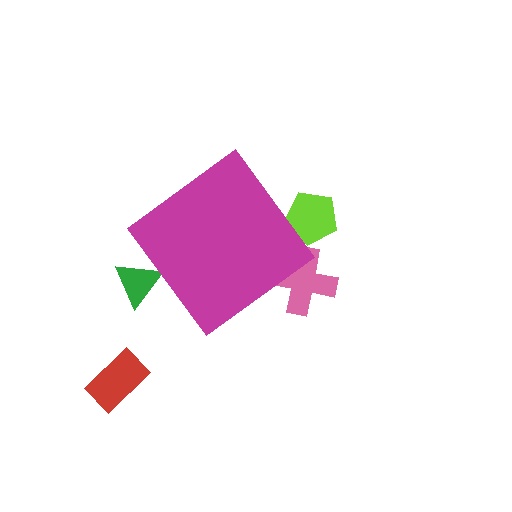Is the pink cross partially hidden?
Yes, the pink cross is partially hidden behind the magenta diamond.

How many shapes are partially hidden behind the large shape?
3 shapes are partially hidden.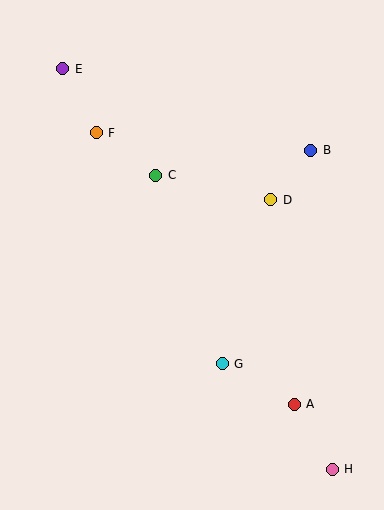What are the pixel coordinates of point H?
Point H is at (332, 469).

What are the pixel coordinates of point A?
Point A is at (294, 404).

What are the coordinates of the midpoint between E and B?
The midpoint between E and B is at (187, 109).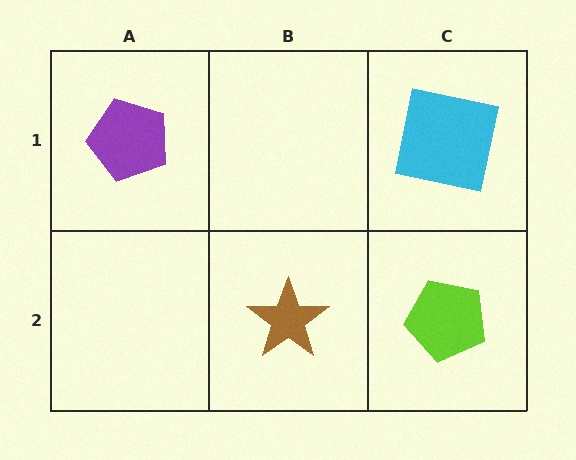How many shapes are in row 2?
2 shapes.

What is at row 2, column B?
A brown star.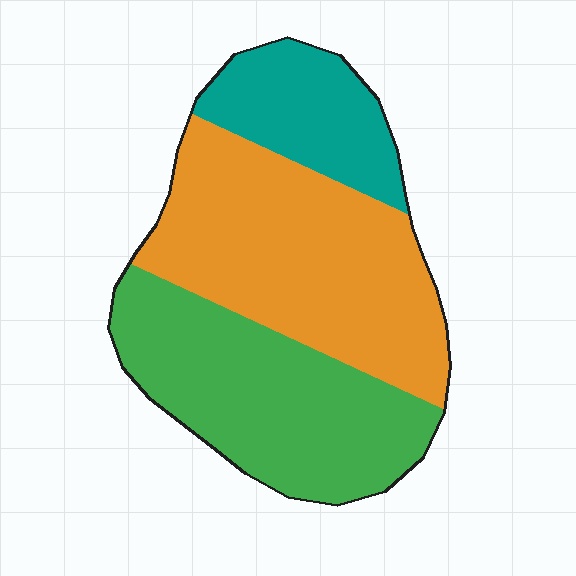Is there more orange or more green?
Orange.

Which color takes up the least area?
Teal, at roughly 20%.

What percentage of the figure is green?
Green takes up between a quarter and a half of the figure.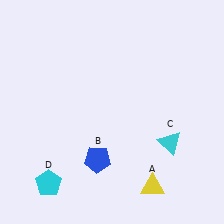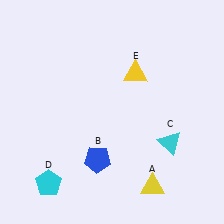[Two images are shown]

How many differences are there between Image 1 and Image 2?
There is 1 difference between the two images.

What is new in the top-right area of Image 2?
A yellow triangle (E) was added in the top-right area of Image 2.